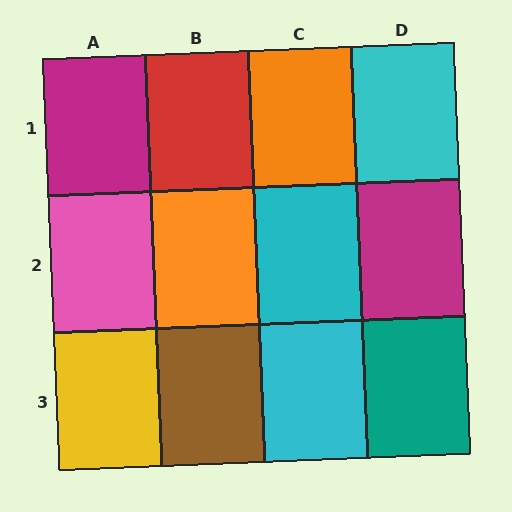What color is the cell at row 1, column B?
Red.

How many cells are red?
1 cell is red.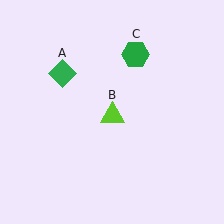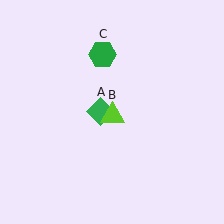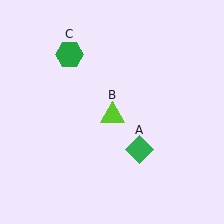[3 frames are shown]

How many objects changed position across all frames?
2 objects changed position: green diamond (object A), green hexagon (object C).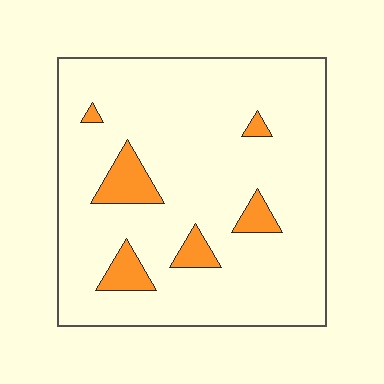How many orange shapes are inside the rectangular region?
6.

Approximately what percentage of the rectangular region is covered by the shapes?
Approximately 10%.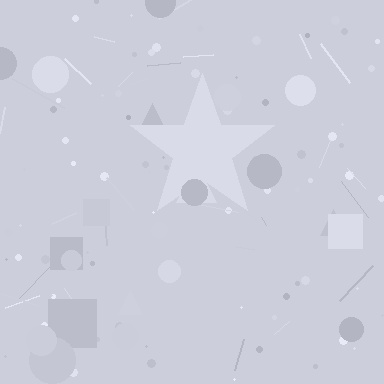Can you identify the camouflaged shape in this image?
The camouflaged shape is a star.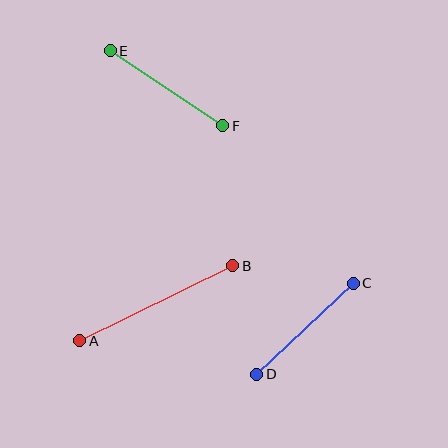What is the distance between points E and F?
The distance is approximately 135 pixels.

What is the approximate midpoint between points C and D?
The midpoint is at approximately (305, 329) pixels.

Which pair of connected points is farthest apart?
Points A and B are farthest apart.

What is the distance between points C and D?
The distance is approximately 133 pixels.